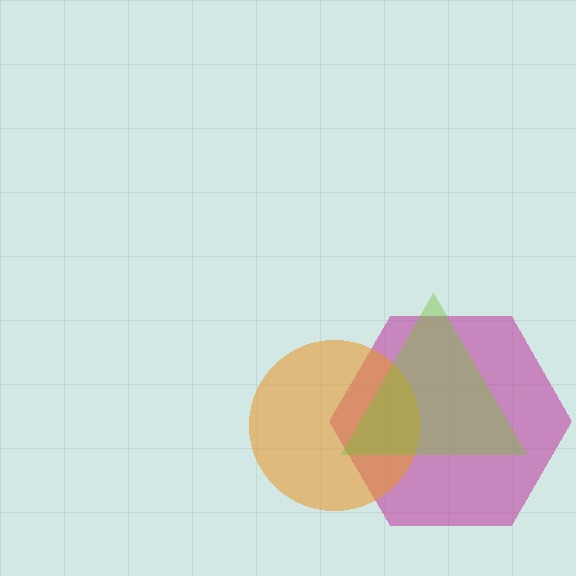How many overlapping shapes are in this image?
There are 3 overlapping shapes in the image.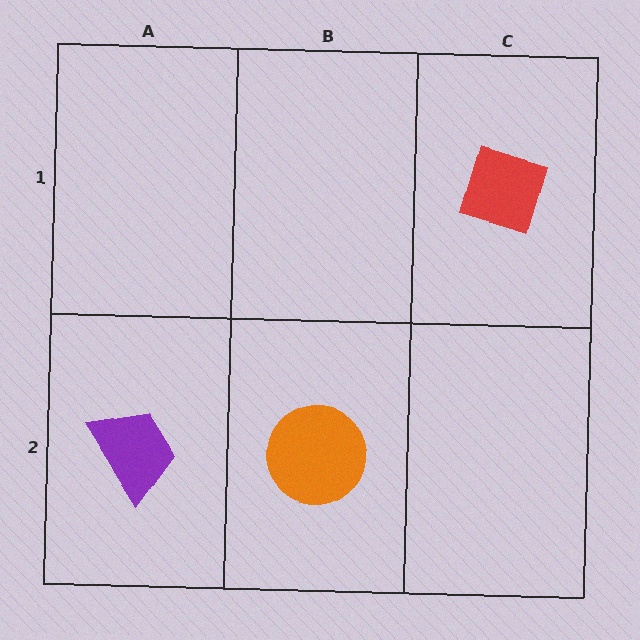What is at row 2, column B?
An orange circle.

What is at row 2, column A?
A purple trapezoid.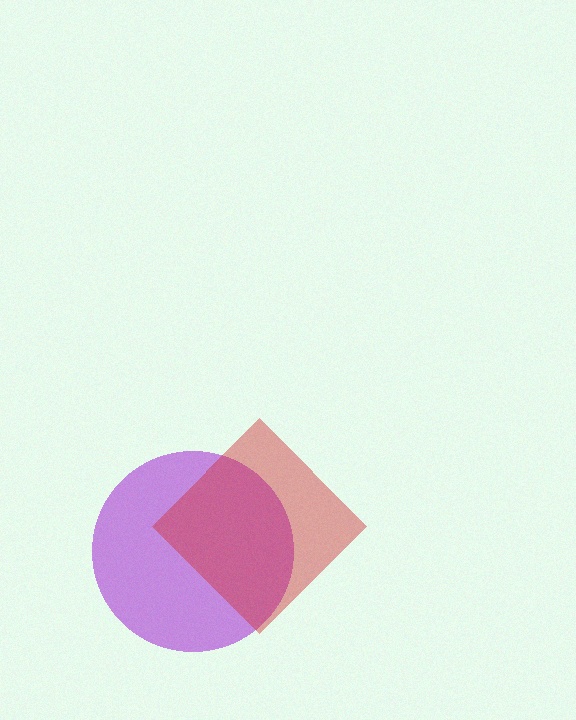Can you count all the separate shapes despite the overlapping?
Yes, there are 2 separate shapes.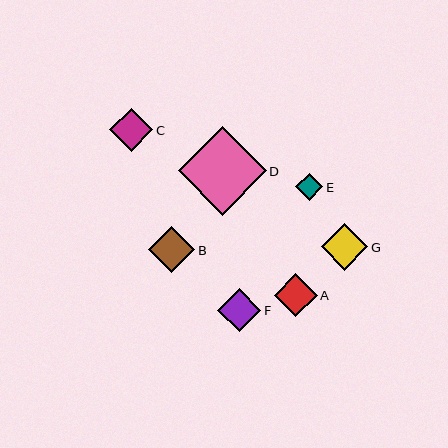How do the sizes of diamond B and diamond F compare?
Diamond B and diamond F are approximately the same size.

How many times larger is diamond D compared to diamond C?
Diamond D is approximately 2.1 times the size of diamond C.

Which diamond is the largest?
Diamond D is the largest with a size of approximately 88 pixels.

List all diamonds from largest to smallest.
From largest to smallest: D, G, B, A, F, C, E.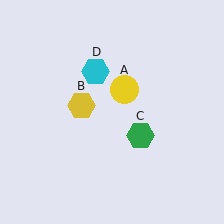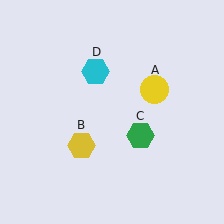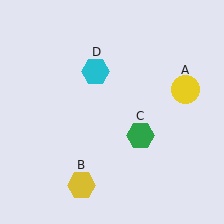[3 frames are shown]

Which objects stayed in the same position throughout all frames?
Green hexagon (object C) and cyan hexagon (object D) remained stationary.